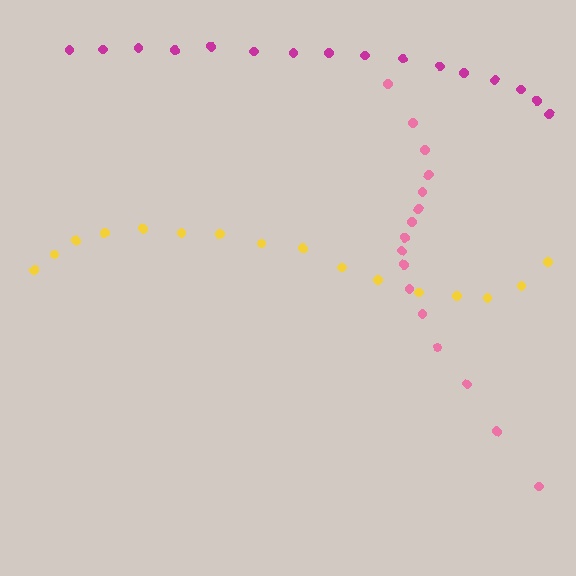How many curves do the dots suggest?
There are 3 distinct paths.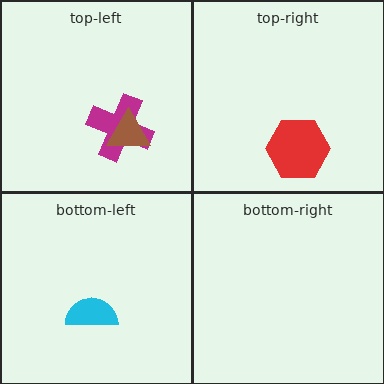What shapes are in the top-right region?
The red hexagon.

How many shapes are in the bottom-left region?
1.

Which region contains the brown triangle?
The top-left region.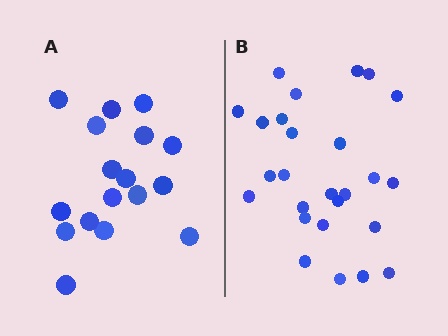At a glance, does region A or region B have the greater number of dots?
Region B (the right region) has more dots.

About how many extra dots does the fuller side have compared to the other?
Region B has roughly 8 or so more dots than region A.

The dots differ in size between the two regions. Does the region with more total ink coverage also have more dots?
No. Region A has more total ink coverage because its dots are larger, but region B actually contains more individual dots. Total area can be misleading — the number of items is what matters here.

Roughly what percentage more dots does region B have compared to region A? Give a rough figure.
About 55% more.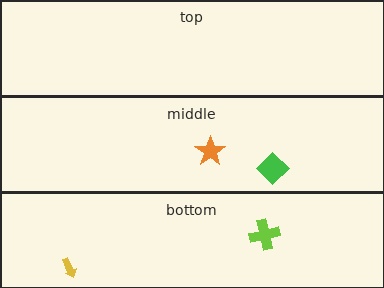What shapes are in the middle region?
The green diamond, the orange star.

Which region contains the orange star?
The middle region.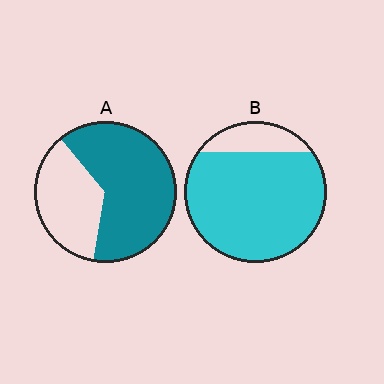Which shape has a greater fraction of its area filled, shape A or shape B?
Shape B.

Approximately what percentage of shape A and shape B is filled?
A is approximately 65% and B is approximately 85%.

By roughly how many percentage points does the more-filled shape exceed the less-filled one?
By roughly 20 percentage points (B over A).